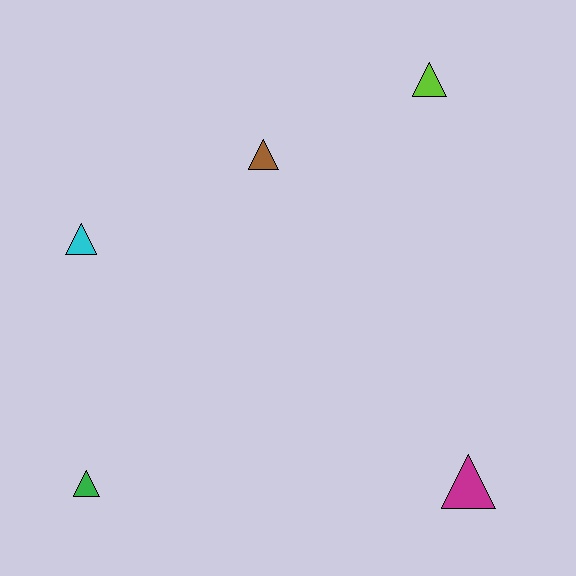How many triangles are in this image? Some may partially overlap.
There are 5 triangles.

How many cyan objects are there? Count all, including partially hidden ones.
There is 1 cyan object.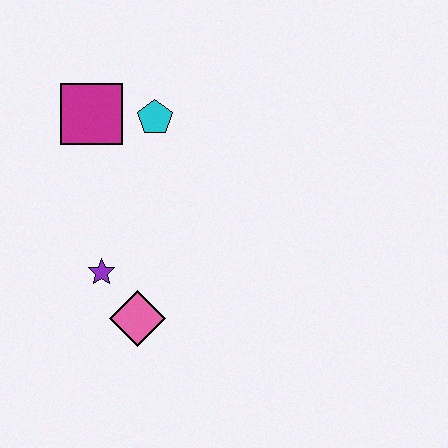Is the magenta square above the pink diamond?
Yes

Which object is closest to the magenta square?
The cyan pentagon is closest to the magenta square.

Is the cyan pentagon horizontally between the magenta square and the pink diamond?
No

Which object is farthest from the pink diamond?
The magenta square is farthest from the pink diamond.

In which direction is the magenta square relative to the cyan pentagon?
The magenta square is to the left of the cyan pentagon.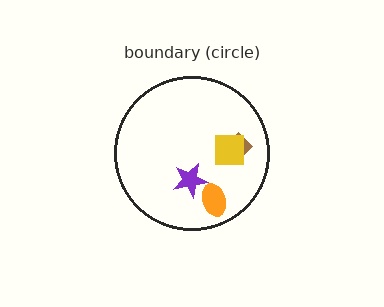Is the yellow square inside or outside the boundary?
Inside.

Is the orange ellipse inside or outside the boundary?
Inside.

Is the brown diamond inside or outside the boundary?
Inside.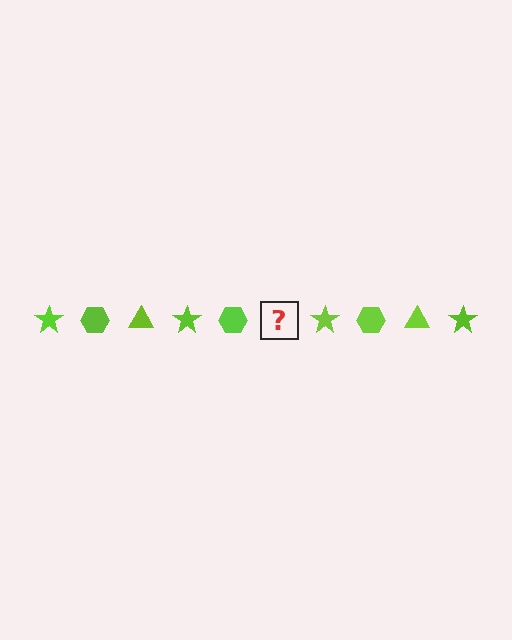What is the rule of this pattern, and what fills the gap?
The rule is that the pattern cycles through star, hexagon, triangle shapes in lime. The gap should be filled with a lime triangle.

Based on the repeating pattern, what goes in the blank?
The blank should be a lime triangle.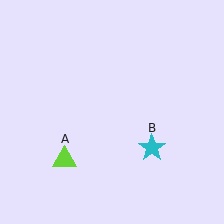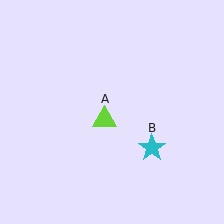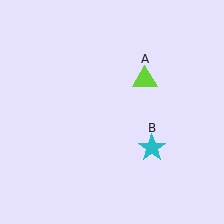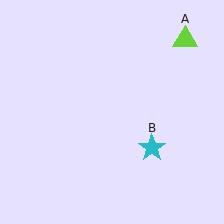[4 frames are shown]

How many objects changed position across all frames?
1 object changed position: lime triangle (object A).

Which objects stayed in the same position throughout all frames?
Cyan star (object B) remained stationary.